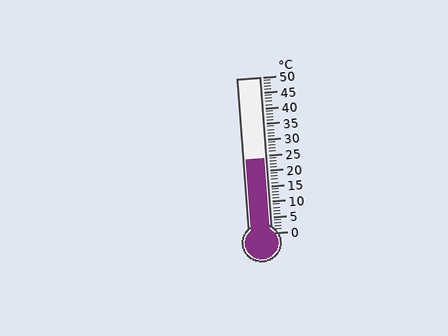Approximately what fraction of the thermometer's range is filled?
The thermometer is filled to approximately 50% of its range.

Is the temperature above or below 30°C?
The temperature is below 30°C.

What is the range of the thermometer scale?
The thermometer scale ranges from 0°C to 50°C.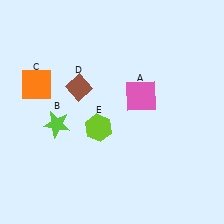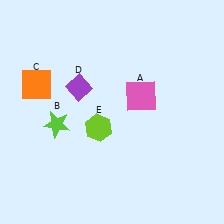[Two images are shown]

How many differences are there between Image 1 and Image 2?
There is 1 difference between the two images.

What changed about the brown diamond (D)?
In Image 1, D is brown. In Image 2, it changed to purple.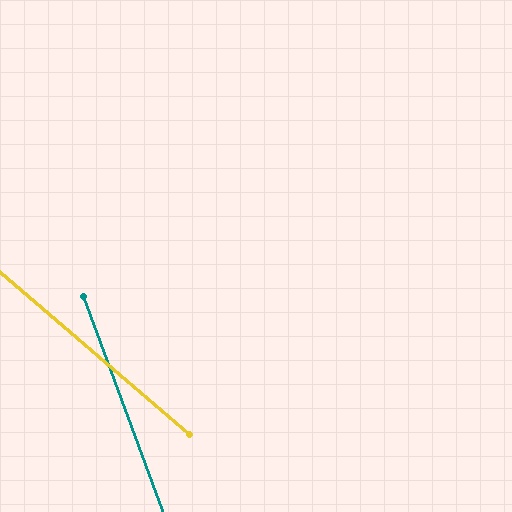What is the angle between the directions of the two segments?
Approximately 29 degrees.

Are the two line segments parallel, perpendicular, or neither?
Neither parallel nor perpendicular — they differ by about 29°.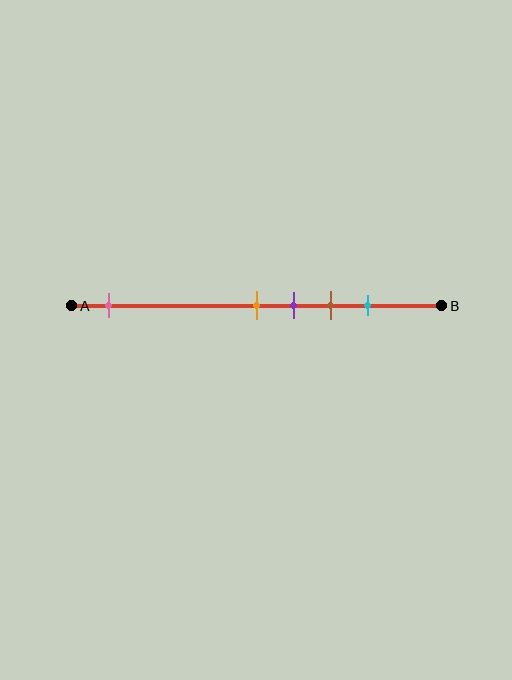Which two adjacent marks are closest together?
The orange and purple marks are the closest adjacent pair.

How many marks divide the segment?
There are 5 marks dividing the segment.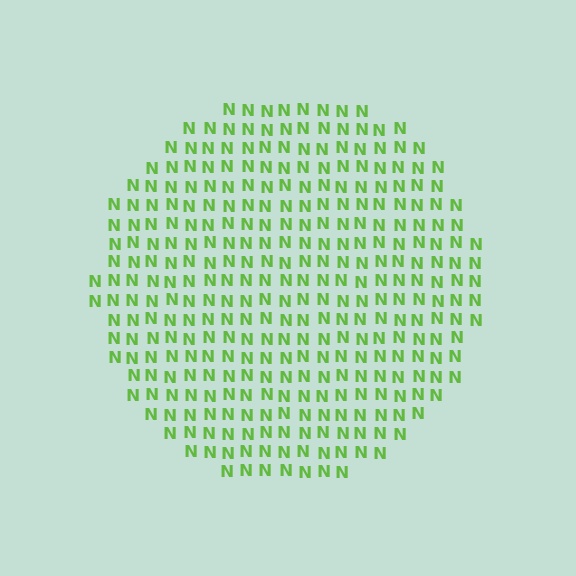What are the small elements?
The small elements are letter N's.